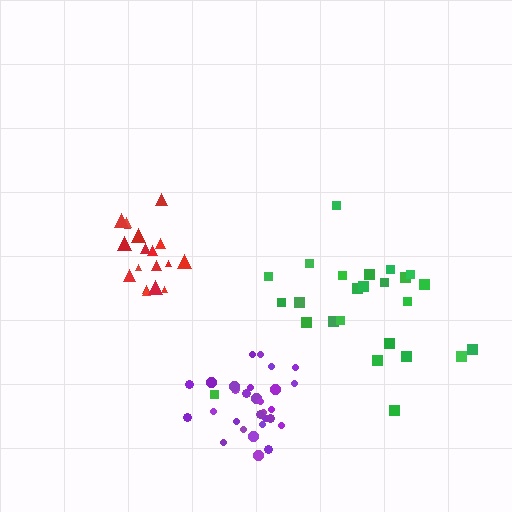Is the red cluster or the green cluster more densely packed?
Red.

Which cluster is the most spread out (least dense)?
Green.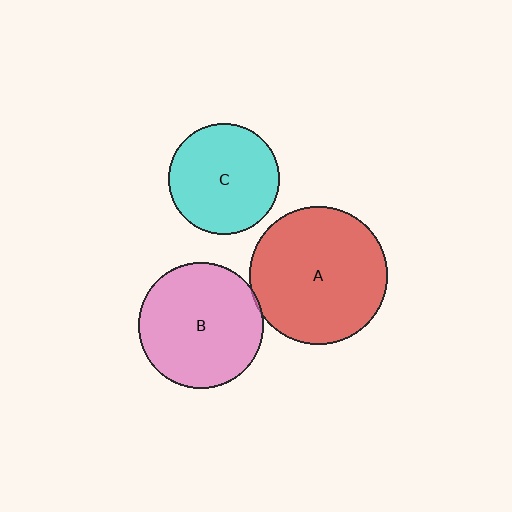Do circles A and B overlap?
Yes.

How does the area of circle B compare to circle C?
Approximately 1.3 times.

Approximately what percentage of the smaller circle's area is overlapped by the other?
Approximately 5%.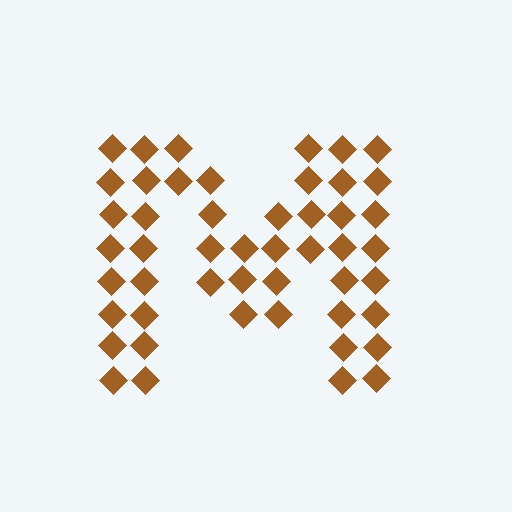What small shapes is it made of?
It is made of small diamonds.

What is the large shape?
The large shape is the letter M.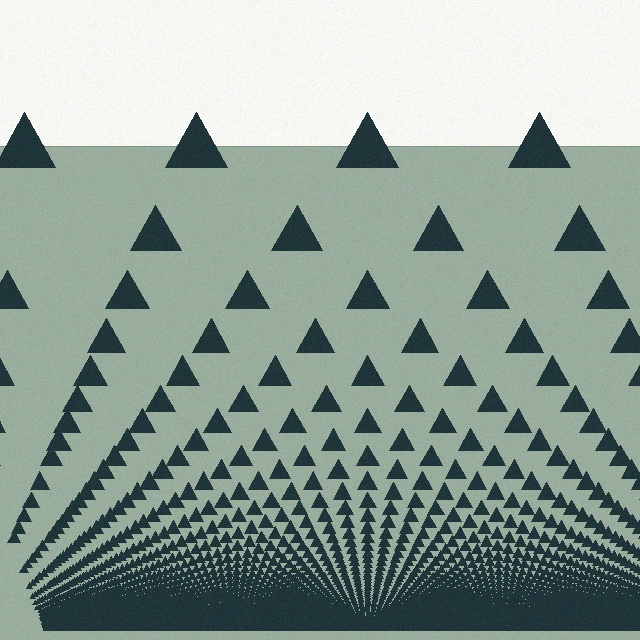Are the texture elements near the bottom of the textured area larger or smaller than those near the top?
Smaller. The gradient is inverted — elements near the bottom are smaller and denser.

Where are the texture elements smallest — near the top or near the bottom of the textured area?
Near the bottom.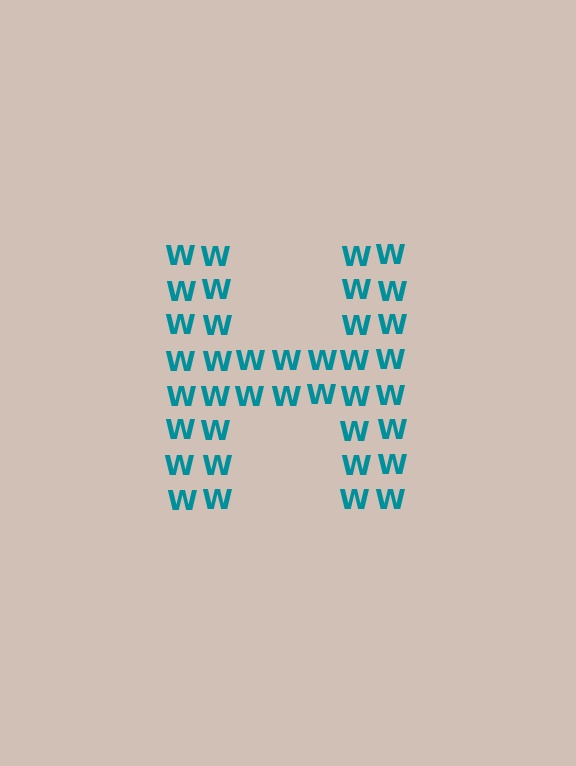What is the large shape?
The large shape is the letter H.